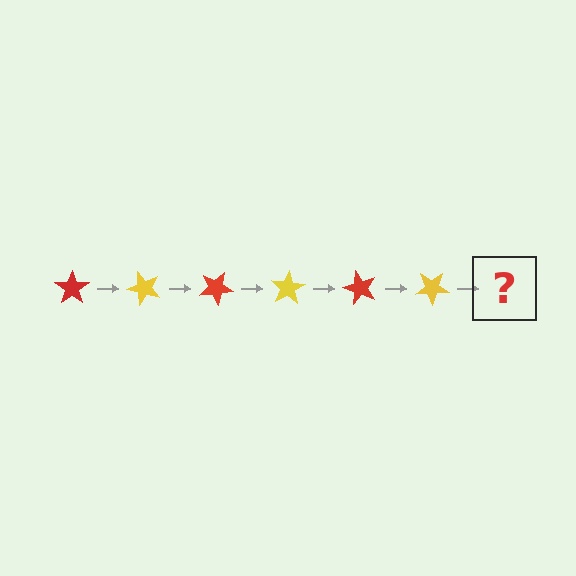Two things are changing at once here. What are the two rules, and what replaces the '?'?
The two rules are that it rotates 50 degrees each step and the color cycles through red and yellow. The '?' should be a red star, rotated 300 degrees from the start.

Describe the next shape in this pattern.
It should be a red star, rotated 300 degrees from the start.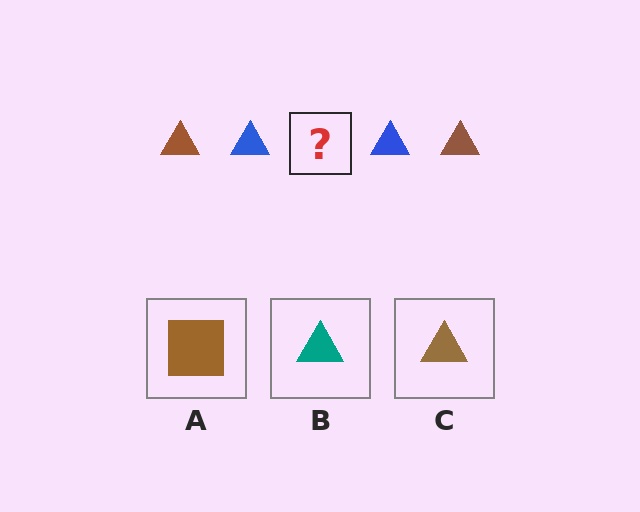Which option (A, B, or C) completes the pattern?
C.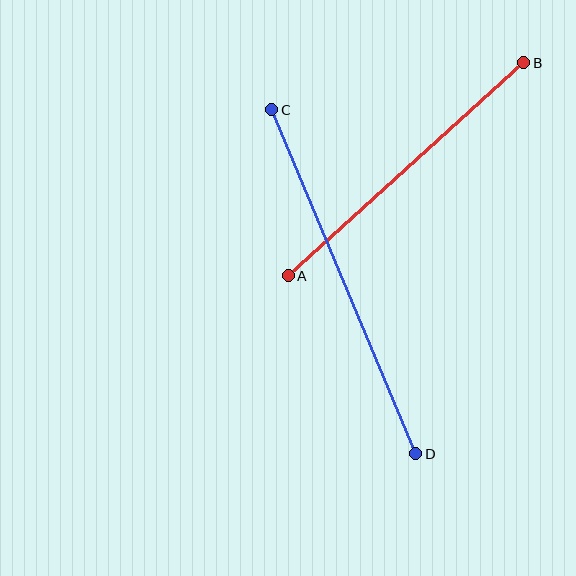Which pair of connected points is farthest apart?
Points C and D are farthest apart.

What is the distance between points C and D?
The distance is approximately 373 pixels.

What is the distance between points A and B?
The distance is approximately 317 pixels.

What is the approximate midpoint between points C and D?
The midpoint is at approximately (344, 282) pixels.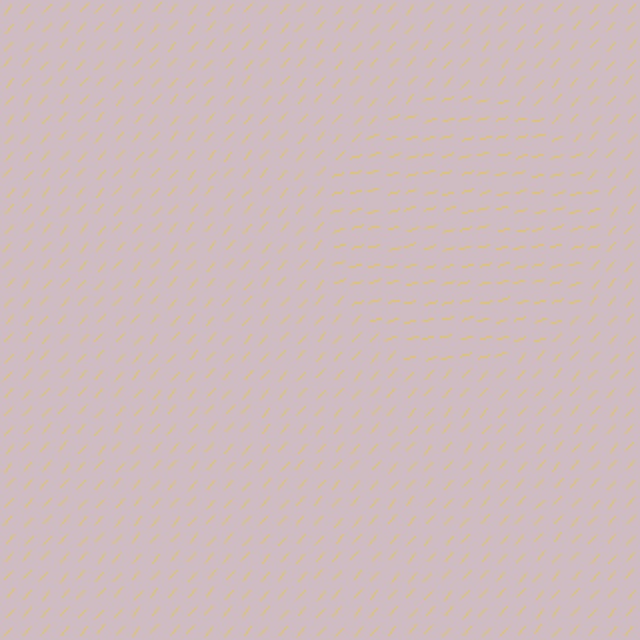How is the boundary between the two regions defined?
The boundary is defined purely by a change in line orientation (approximately 32 degrees difference). All lines are the same color and thickness.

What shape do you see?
I see a circle.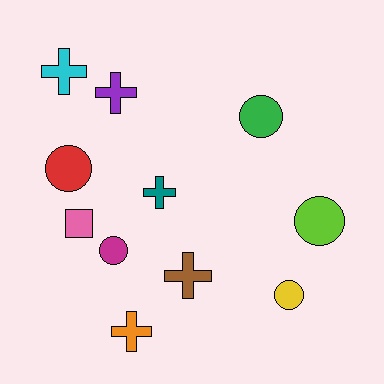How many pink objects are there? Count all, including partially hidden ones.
There is 1 pink object.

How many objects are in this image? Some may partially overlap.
There are 11 objects.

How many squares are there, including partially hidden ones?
There is 1 square.